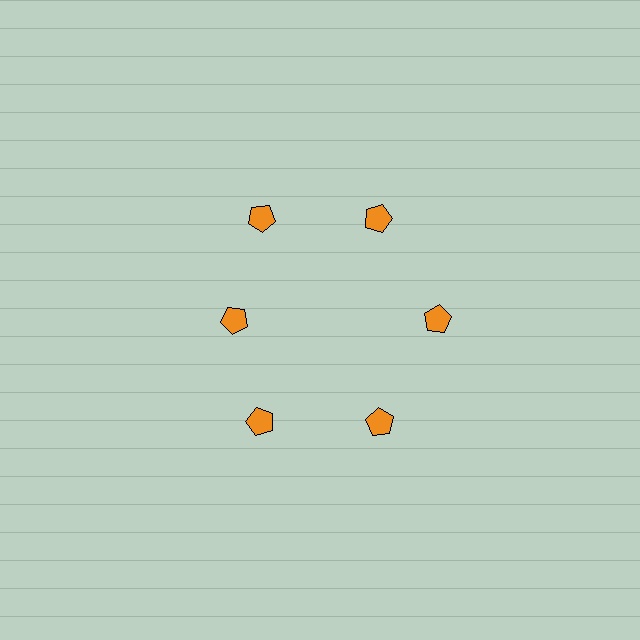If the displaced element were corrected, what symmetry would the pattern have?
It would have 6-fold rotational symmetry — the pattern would map onto itself every 60 degrees.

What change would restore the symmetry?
The symmetry would be restored by moving it outward, back onto the ring so that all 6 pentagons sit at equal angles and equal distance from the center.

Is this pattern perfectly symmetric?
No. The 6 orange pentagons are arranged in a ring, but one element near the 9 o'clock position is pulled inward toward the center, breaking the 6-fold rotational symmetry.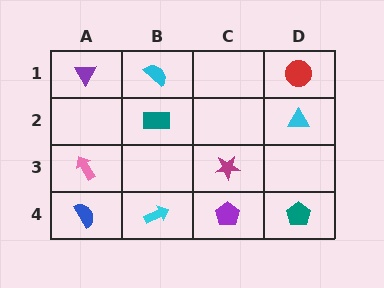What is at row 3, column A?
A pink arrow.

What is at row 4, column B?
A cyan arrow.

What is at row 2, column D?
A cyan triangle.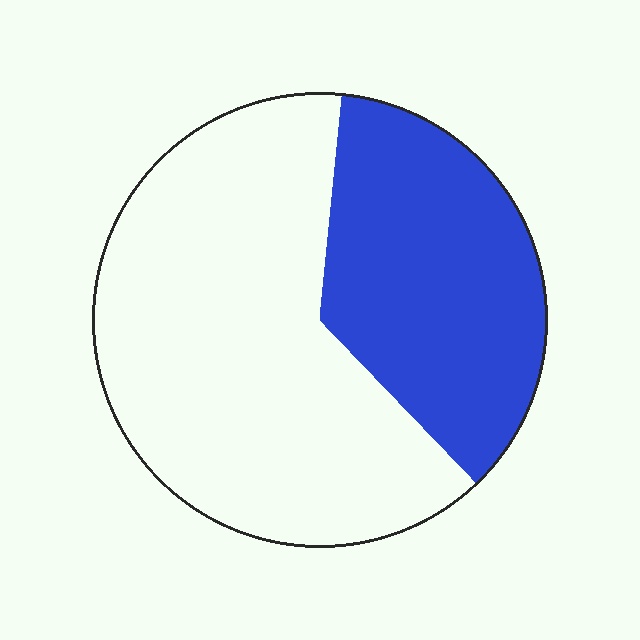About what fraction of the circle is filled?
About three eighths (3/8).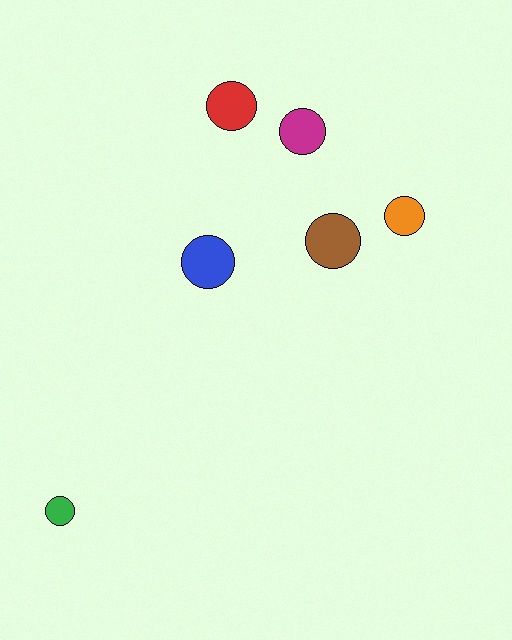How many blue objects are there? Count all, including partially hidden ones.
There is 1 blue object.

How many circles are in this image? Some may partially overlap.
There are 6 circles.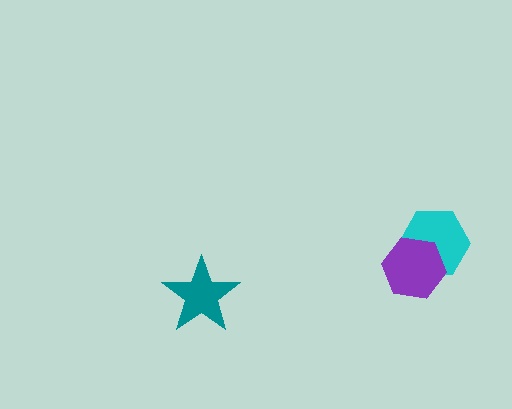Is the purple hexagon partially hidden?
No, no other shape covers it.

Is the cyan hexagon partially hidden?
Yes, it is partially covered by another shape.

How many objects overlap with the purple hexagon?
1 object overlaps with the purple hexagon.